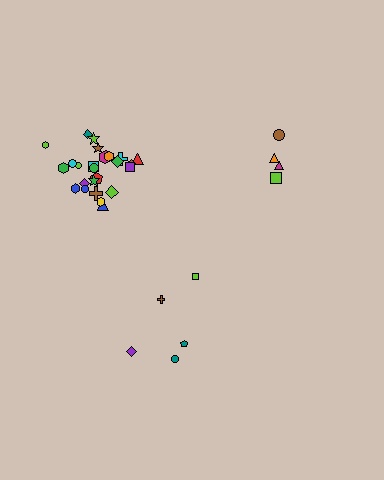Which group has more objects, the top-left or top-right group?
The top-left group.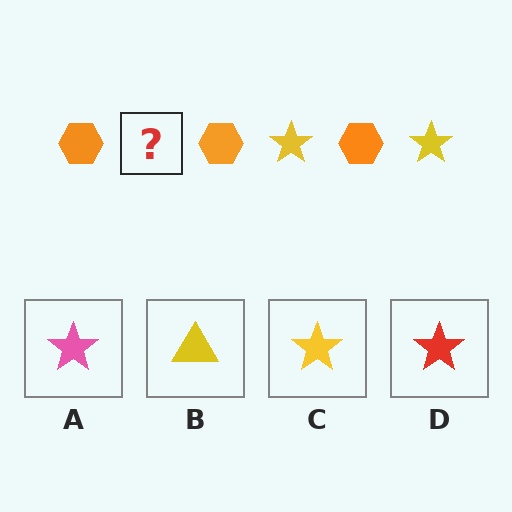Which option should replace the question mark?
Option C.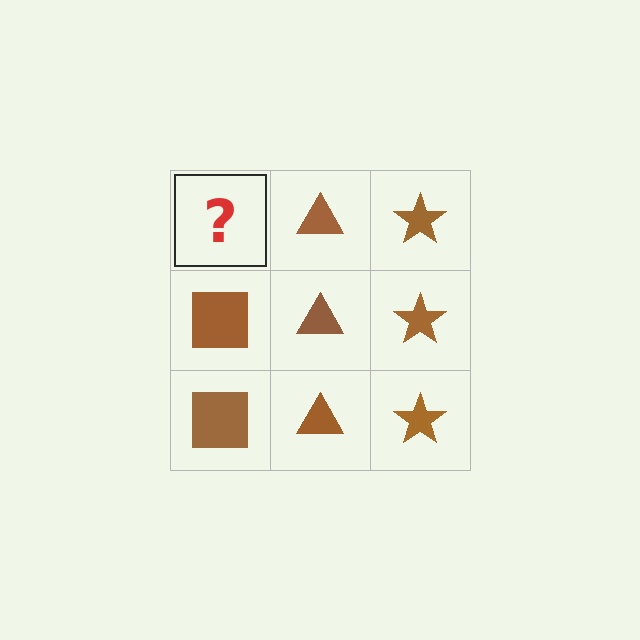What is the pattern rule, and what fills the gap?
The rule is that each column has a consistent shape. The gap should be filled with a brown square.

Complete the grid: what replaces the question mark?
The question mark should be replaced with a brown square.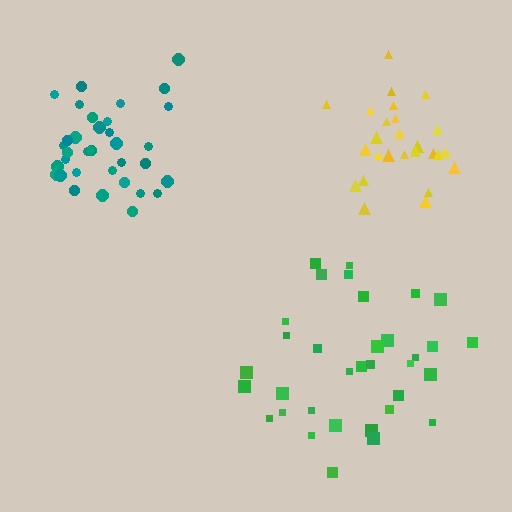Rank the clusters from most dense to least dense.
teal, yellow, green.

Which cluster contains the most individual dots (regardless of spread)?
Teal (35).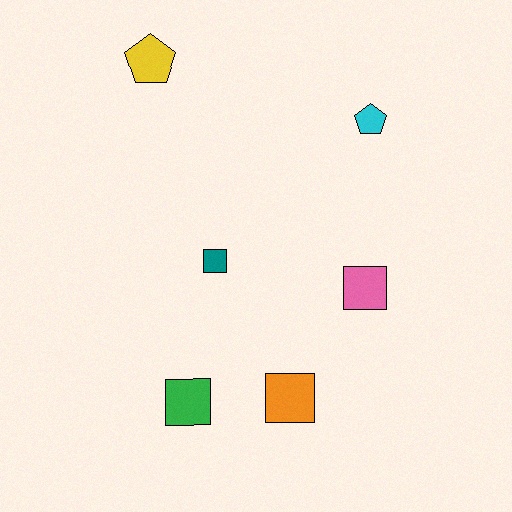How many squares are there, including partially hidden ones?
There are 4 squares.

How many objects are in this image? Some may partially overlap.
There are 6 objects.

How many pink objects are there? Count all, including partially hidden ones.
There is 1 pink object.